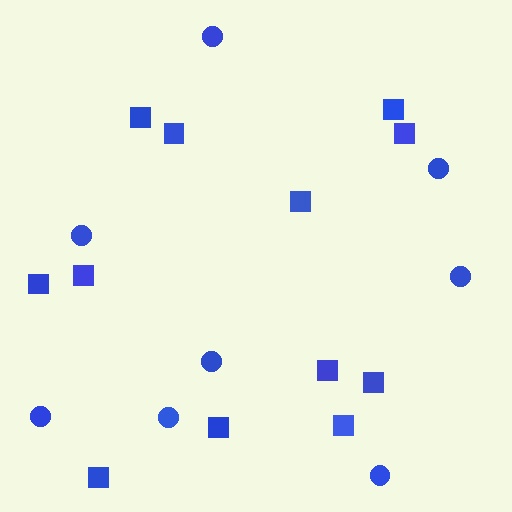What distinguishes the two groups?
There are 2 groups: one group of squares (12) and one group of circles (8).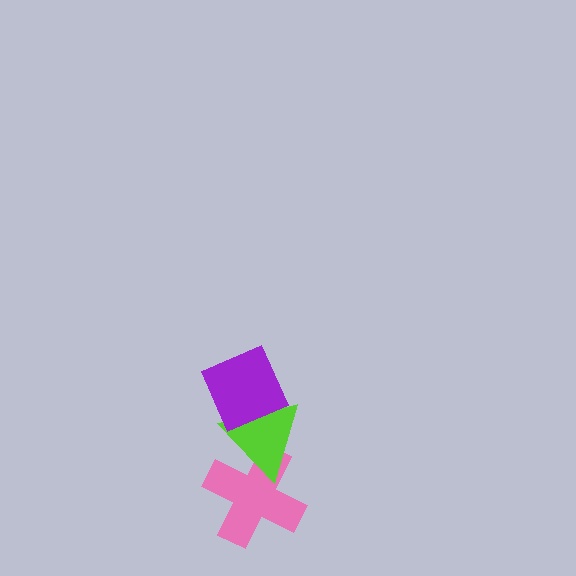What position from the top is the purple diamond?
The purple diamond is 1st from the top.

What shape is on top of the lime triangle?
The purple diamond is on top of the lime triangle.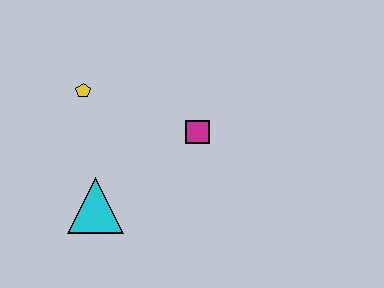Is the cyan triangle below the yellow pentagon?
Yes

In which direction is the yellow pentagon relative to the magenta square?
The yellow pentagon is to the left of the magenta square.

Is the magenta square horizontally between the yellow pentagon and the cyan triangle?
No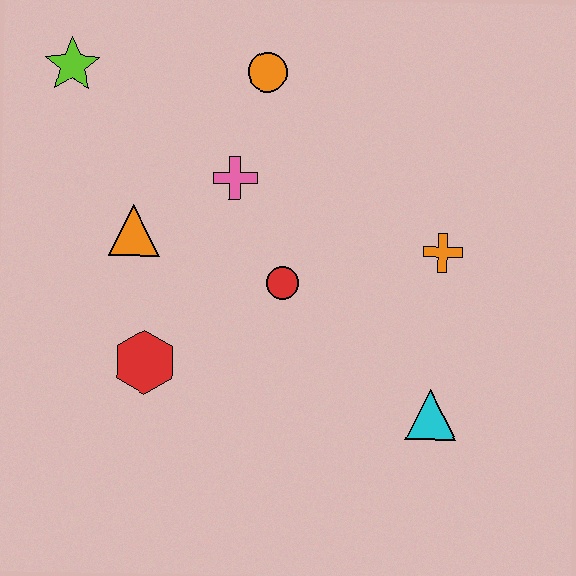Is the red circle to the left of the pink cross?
No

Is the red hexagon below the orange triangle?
Yes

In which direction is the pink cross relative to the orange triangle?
The pink cross is to the right of the orange triangle.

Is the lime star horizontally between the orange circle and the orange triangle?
No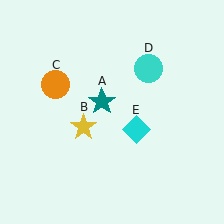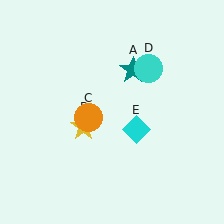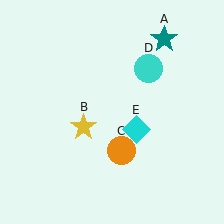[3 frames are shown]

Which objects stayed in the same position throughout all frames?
Yellow star (object B) and cyan circle (object D) and cyan diamond (object E) remained stationary.